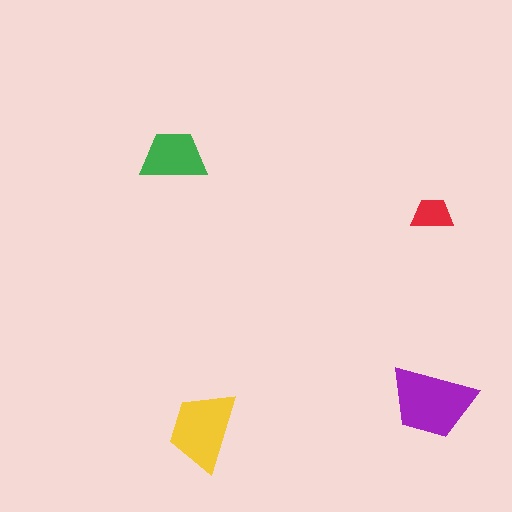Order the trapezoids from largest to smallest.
the purple one, the yellow one, the green one, the red one.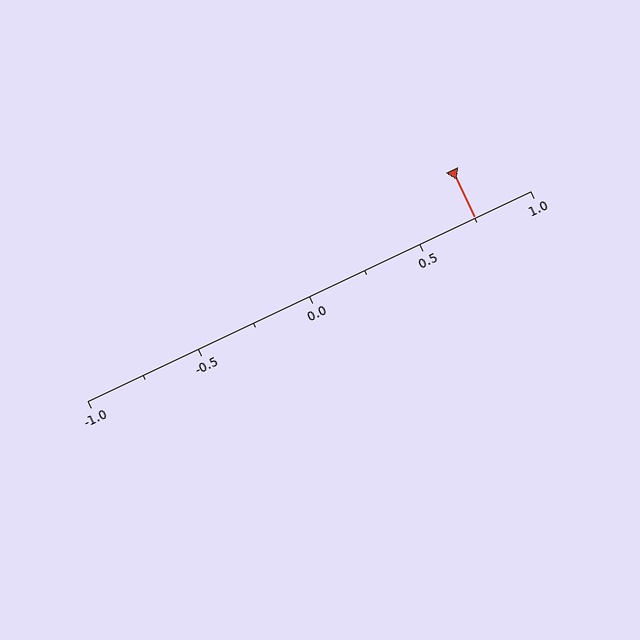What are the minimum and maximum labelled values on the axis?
The axis runs from -1.0 to 1.0.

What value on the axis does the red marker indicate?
The marker indicates approximately 0.75.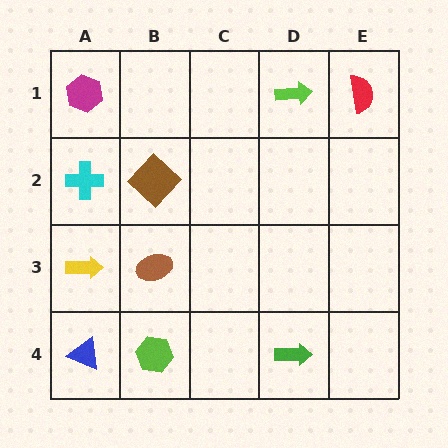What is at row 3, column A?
A yellow arrow.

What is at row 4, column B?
A lime hexagon.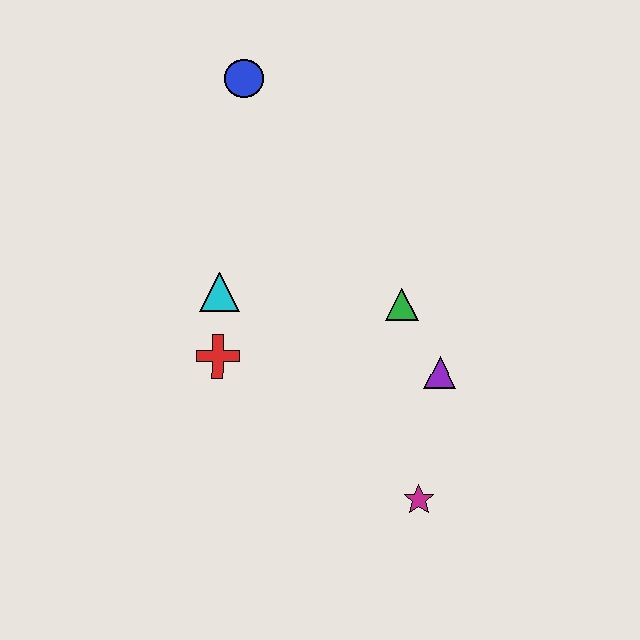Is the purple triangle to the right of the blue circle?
Yes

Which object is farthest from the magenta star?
The blue circle is farthest from the magenta star.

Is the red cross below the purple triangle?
No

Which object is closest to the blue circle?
The cyan triangle is closest to the blue circle.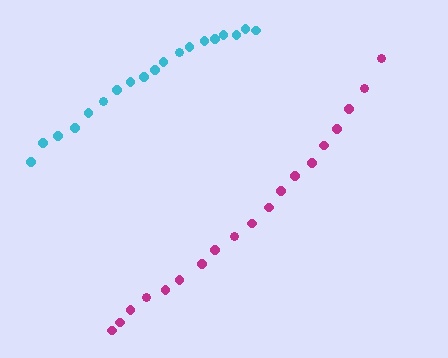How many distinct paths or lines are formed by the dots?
There are 2 distinct paths.